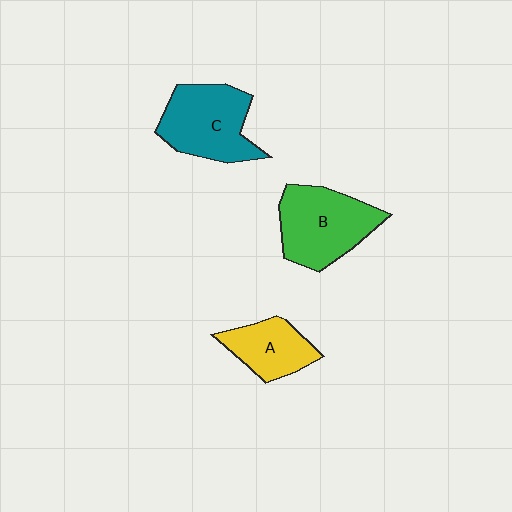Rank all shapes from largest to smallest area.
From largest to smallest: B (green), C (teal), A (yellow).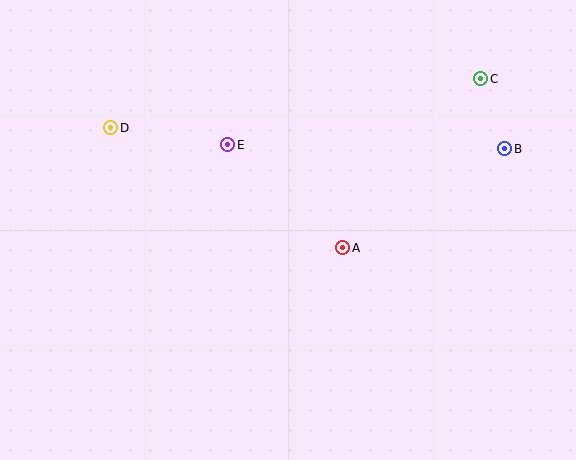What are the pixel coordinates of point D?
Point D is at (111, 128).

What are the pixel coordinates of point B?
Point B is at (505, 149).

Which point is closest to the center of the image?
Point A at (343, 248) is closest to the center.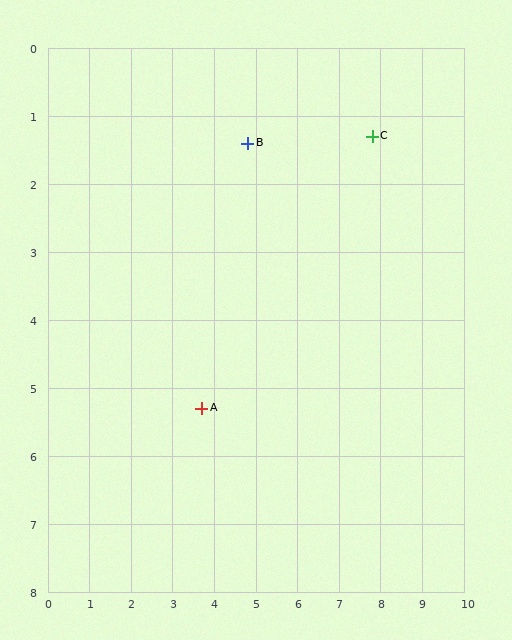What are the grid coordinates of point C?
Point C is at approximately (7.8, 1.3).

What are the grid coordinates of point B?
Point B is at approximately (4.8, 1.4).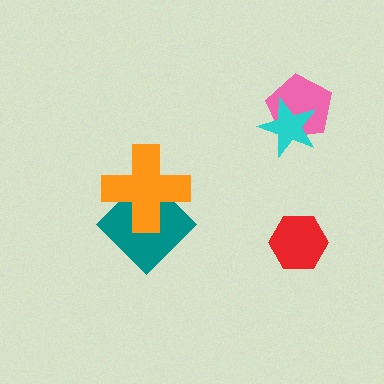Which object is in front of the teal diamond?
The orange cross is in front of the teal diamond.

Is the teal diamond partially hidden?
Yes, it is partially covered by another shape.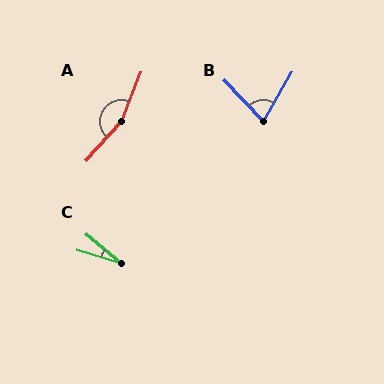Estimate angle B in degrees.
Approximately 73 degrees.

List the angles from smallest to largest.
C (23°), B (73°), A (159°).